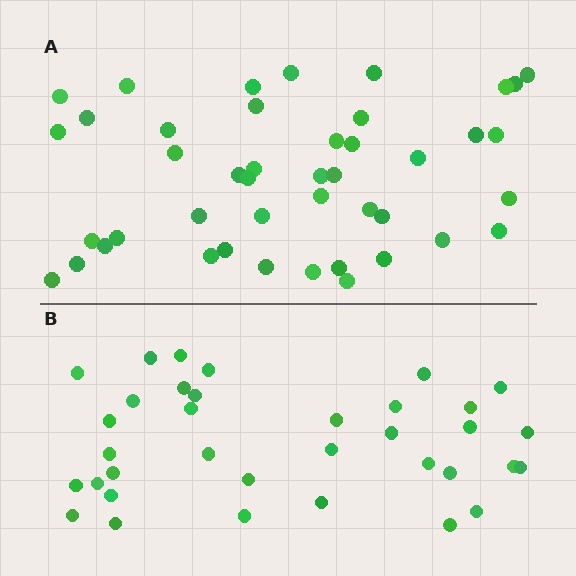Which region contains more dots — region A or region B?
Region A (the top region) has more dots.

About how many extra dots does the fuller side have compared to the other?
Region A has roughly 8 or so more dots than region B.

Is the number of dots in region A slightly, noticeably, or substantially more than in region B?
Region A has noticeably more, but not dramatically so. The ratio is roughly 1.3 to 1.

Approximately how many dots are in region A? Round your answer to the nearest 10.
About 40 dots. (The exact count is 44, which rounds to 40.)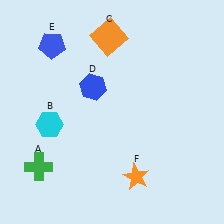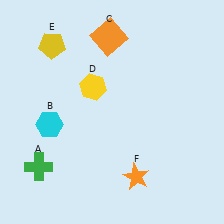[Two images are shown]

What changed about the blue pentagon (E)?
In Image 1, E is blue. In Image 2, it changed to yellow.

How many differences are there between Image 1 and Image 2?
There are 2 differences between the two images.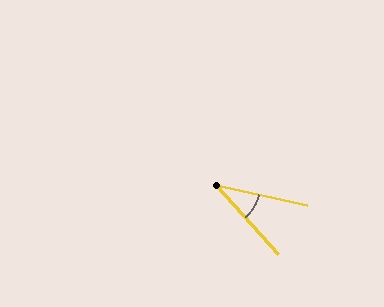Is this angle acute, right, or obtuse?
It is acute.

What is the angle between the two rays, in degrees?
Approximately 36 degrees.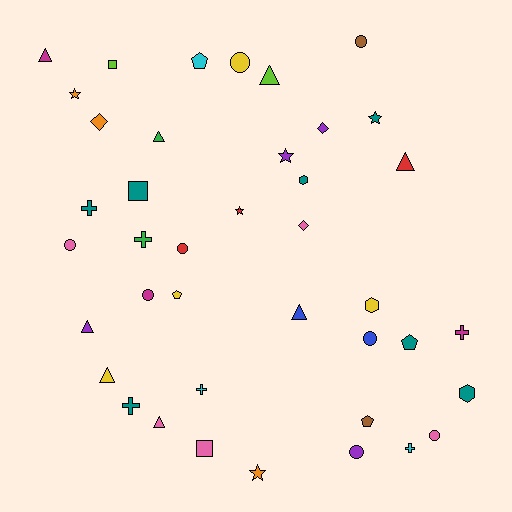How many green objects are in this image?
There are 2 green objects.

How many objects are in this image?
There are 40 objects.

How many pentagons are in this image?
There are 4 pentagons.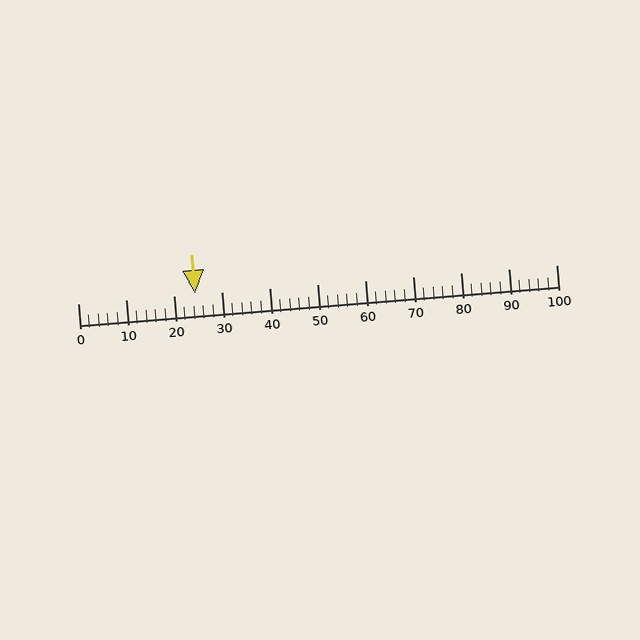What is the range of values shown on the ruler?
The ruler shows values from 0 to 100.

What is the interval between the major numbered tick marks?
The major tick marks are spaced 10 units apart.